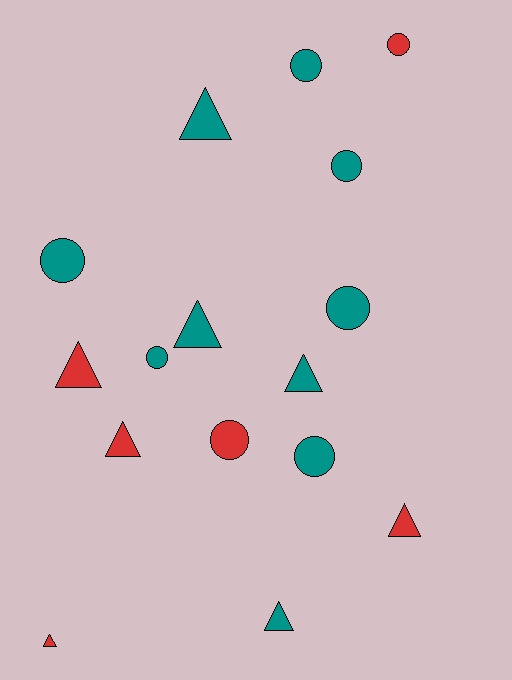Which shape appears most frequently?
Triangle, with 8 objects.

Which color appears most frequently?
Teal, with 10 objects.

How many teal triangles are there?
There are 4 teal triangles.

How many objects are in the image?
There are 16 objects.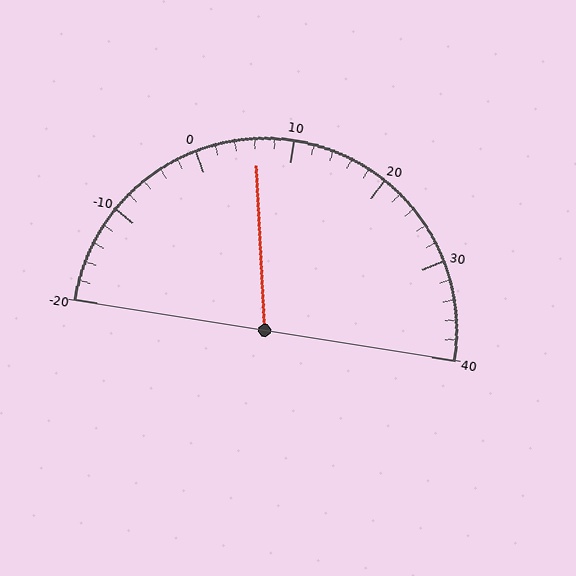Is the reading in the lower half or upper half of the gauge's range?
The reading is in the lower half of the range (-20 to 40).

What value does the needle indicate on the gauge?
The needle indicates approximately 6.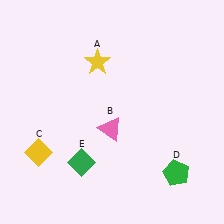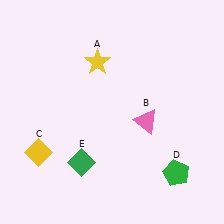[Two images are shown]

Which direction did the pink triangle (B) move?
The pink triangle (B) moved right.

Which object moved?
The pink triangle (B) moved right.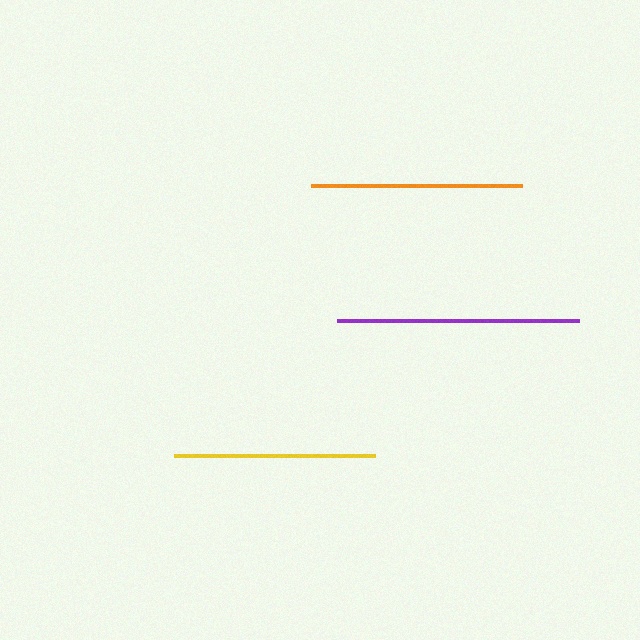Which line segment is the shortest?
The yellow line is the shortest at approximately 201 pixels.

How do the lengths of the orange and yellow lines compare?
The orange and yellow lines are approximately the same length.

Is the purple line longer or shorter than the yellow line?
The purple line is longer than the yellow line.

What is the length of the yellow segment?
The yellow segment is approximately 201 pixels long.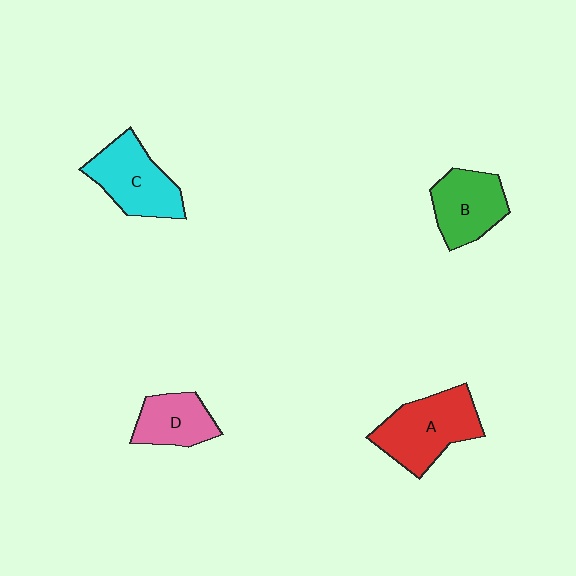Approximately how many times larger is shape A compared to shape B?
Approximately 1.3 times.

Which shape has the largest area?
Shape A (red).